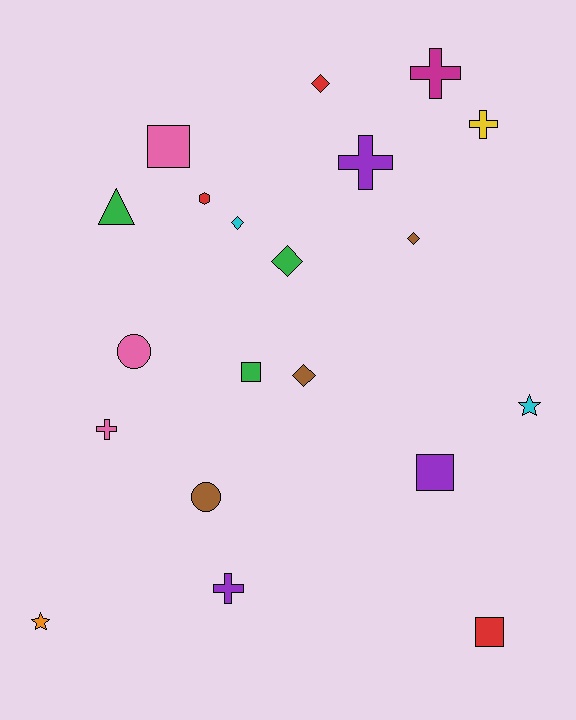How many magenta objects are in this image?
There is 1 magenta object.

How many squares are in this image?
There are 4 squares.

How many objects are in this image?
There are 20 objects.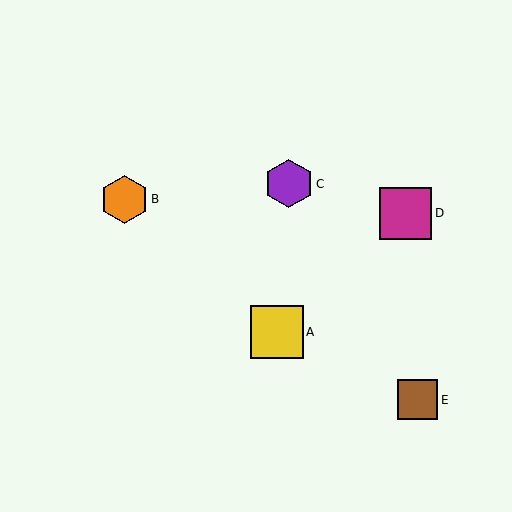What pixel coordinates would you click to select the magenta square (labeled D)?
Click at (406, 213) to select the magenta square D.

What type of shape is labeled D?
Shape D is a magenta square.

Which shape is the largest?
The yellow square (labeled A) is the largest.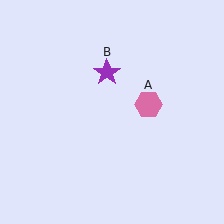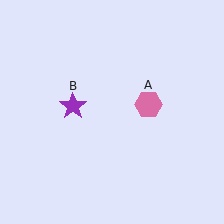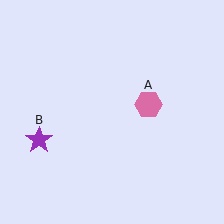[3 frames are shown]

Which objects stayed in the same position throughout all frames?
Pink hexagon (object A) remained stationary.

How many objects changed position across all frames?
1 object changed position: purple star (object B).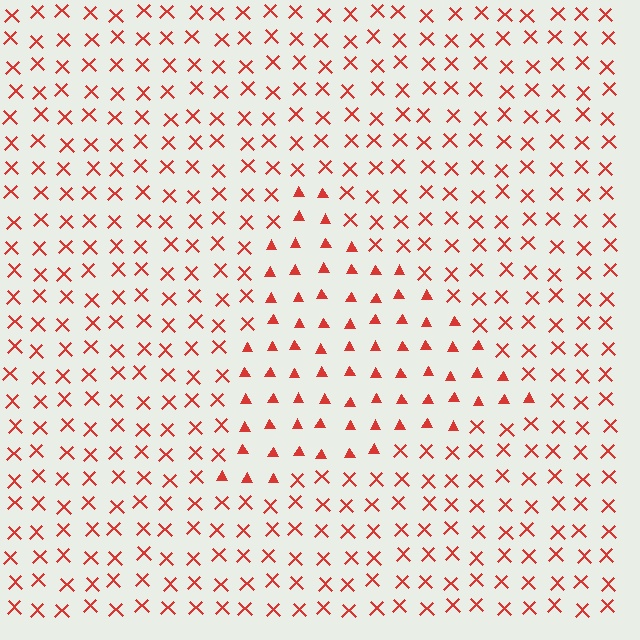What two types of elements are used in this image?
The image uses triangles inside the triangle region and X marks outside it.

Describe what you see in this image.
The image is filled with small red elements arranged in a uniform grid. A triangle-shaped region contains triangles, while the surrounding area contains X marks. The boundary is defined purely by the change in element shape.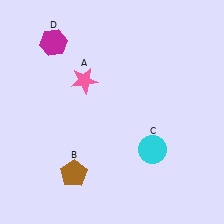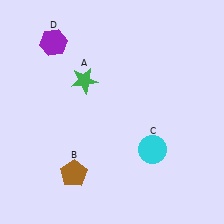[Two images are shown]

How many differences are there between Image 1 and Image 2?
There are 2 differences between the two images.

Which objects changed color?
A changed from pink to green. D changed from magenta to purple.